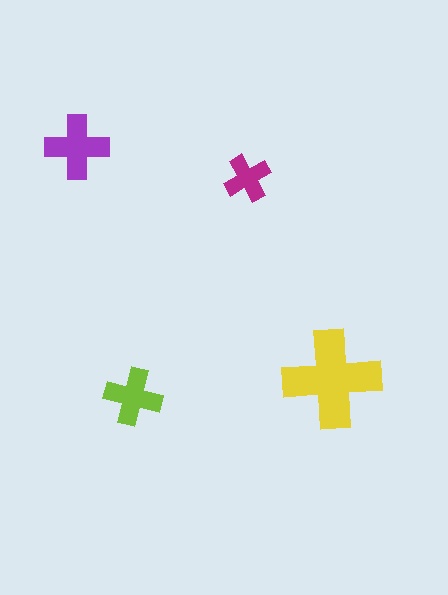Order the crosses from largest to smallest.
the yellow one, the purple one, the lime one, the magenta one.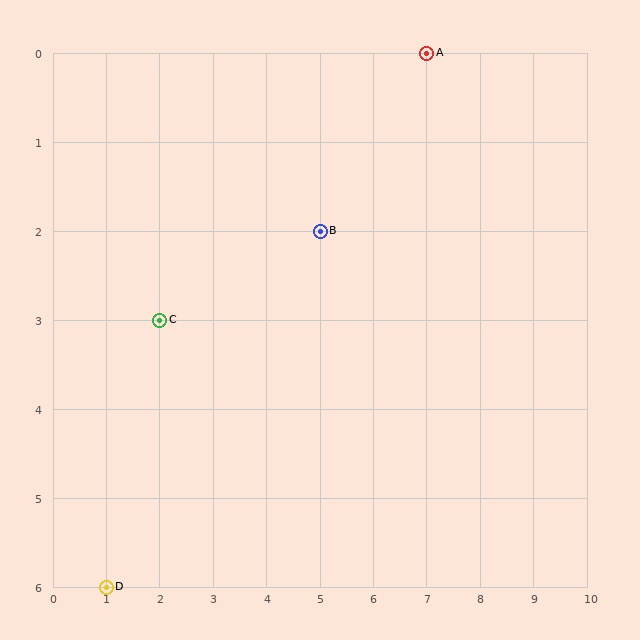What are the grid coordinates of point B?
Point B is at grid coordinates (5, 2).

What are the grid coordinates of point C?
Point C is at grid coordinates (2, 3).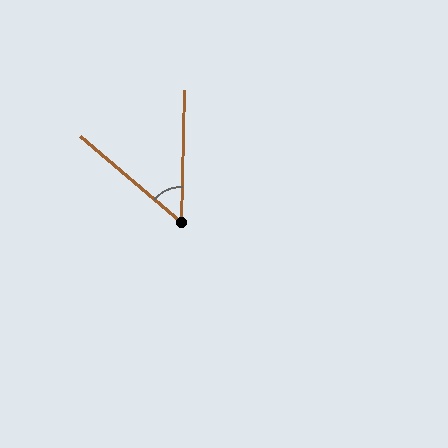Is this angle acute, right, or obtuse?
It is acute.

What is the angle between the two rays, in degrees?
Approximately 51 degrees.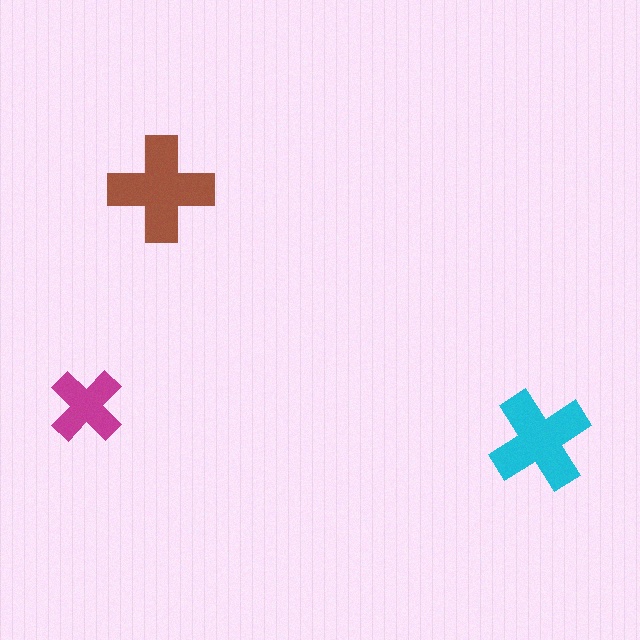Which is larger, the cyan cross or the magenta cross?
The cyan one.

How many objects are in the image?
There are 3 objects in the image.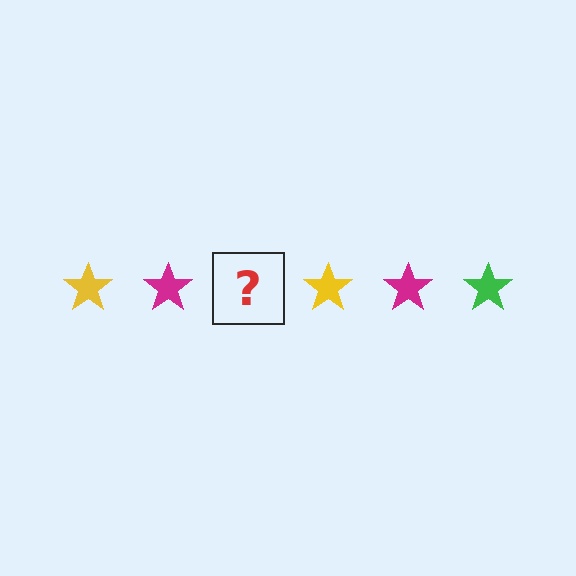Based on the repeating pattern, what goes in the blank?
The blank should be a green star.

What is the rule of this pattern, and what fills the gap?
The rule is that the pattern cycles through yellow, magenta, green stars. The gap should be filled with a green star.